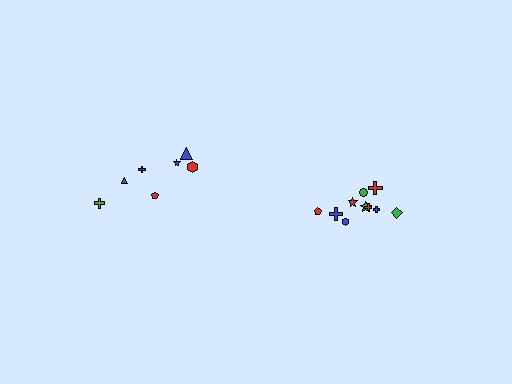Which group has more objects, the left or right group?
The right group.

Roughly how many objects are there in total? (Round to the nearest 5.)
Roughly 15 objects in total.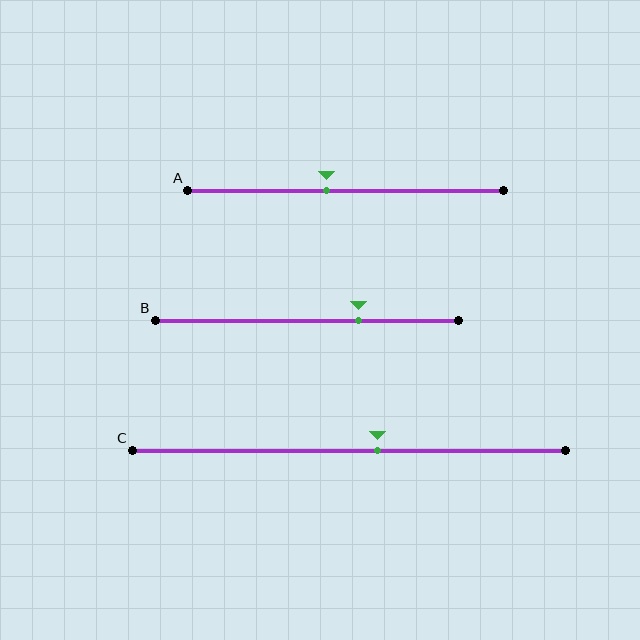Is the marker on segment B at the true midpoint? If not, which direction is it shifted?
No, the marker on segment B is shifted to the right by about 17% of the segment length.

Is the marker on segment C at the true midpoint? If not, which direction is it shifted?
No, the marker on segment C is shifted to the right by about 7% of the segment length.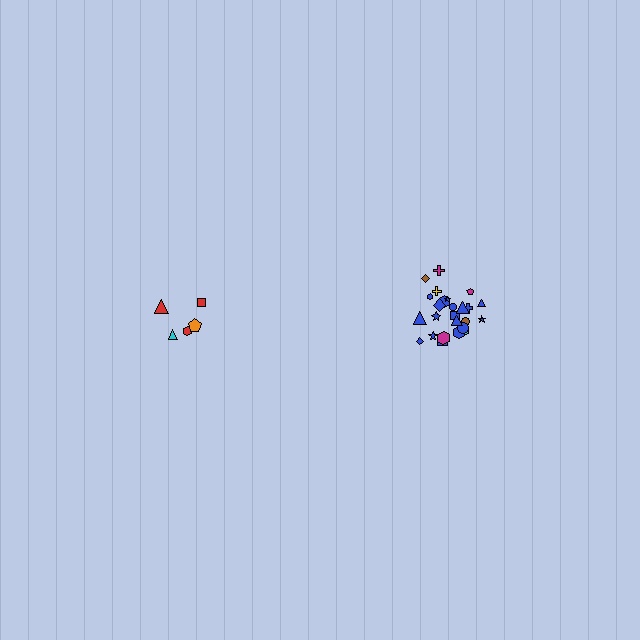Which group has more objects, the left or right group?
The right group.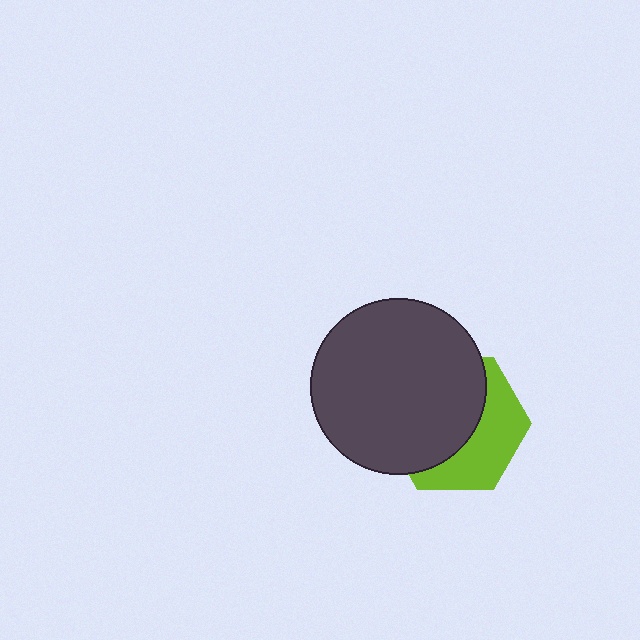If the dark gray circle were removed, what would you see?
You would see the complete lime hexagon.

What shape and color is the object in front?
The object in front is a dark gray circle.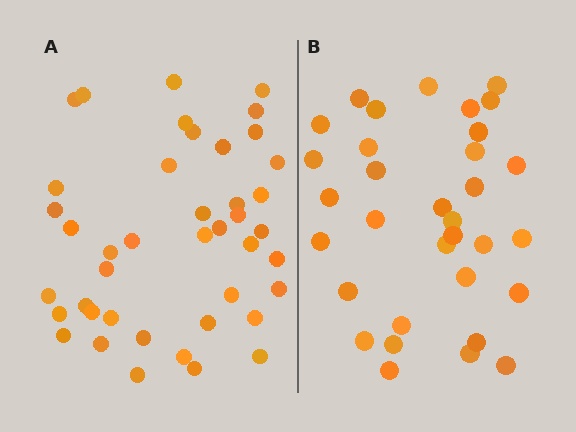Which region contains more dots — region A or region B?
Region A (the left region) has more dots.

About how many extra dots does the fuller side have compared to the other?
Region A has roughly 8 or so more dots than region B.